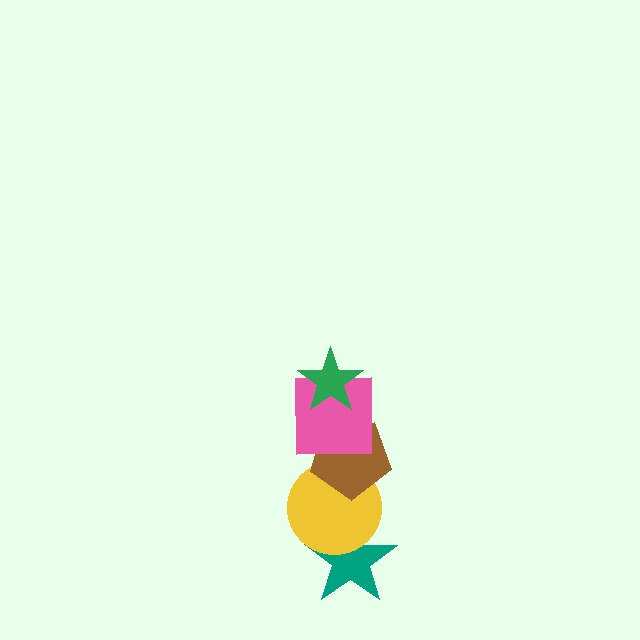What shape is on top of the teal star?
The yellow circle is on top of the teal star.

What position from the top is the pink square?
The pink square is 2nd from the top.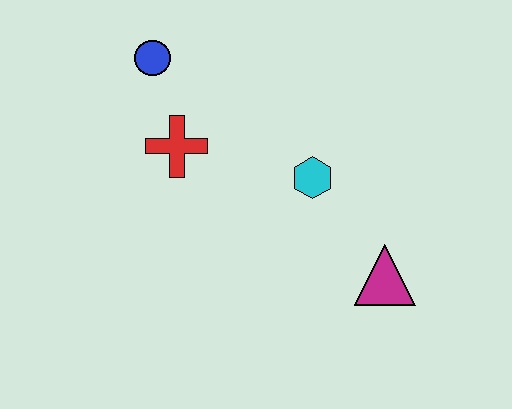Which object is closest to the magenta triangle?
The cyan hexagon is closest to the magenta triangle.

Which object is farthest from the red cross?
The magenta triangle is farthest from the red cross.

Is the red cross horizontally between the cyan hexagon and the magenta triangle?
No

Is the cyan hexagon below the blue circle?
Yes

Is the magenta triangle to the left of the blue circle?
No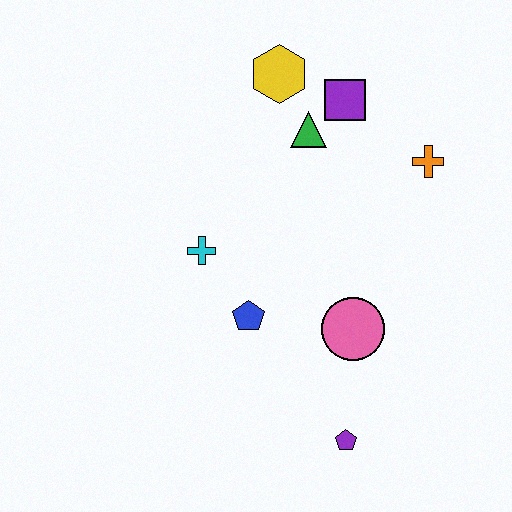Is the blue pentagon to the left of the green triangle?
Yes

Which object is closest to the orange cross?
The purple square is closest to the orange cross.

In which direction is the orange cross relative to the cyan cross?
The orange cross is to the right of the cyan cross.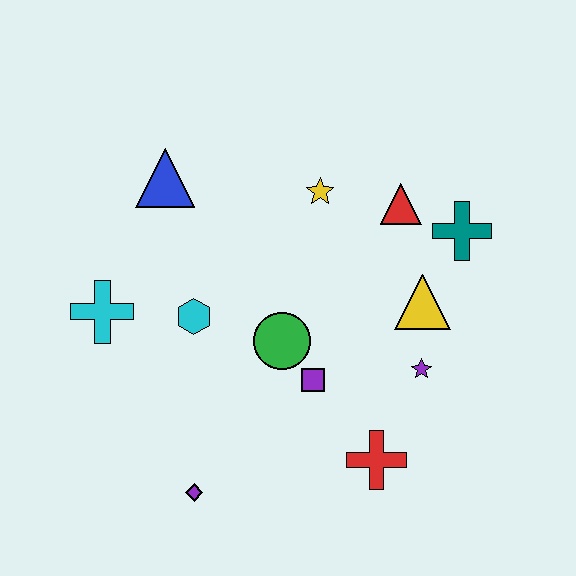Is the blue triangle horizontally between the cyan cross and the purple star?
Yes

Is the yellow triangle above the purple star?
Yes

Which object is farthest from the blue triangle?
The red cross is farthest from the blue triangle.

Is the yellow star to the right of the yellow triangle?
No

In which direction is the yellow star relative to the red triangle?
The yellow star is to the left of the red triangle.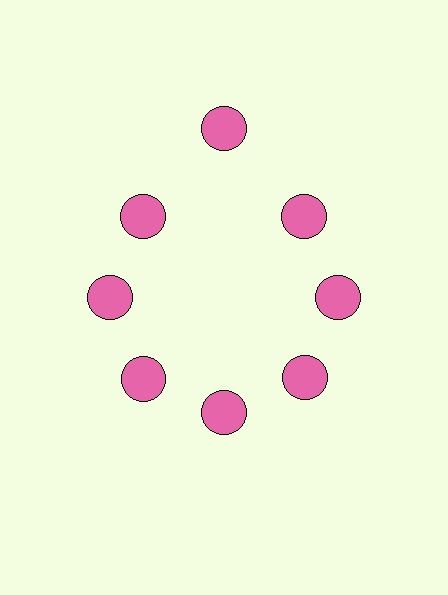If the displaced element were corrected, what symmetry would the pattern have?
It would have 8-fold rotational symmetry — the pattern would map onto itself every 45 degrees.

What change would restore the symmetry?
The symmetry would be restored by moving it inward, back onto the ring so that all 8 circles sit at equal angles and equal distance from the center.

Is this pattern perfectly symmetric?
No. The 8 pink circles are arranged in a ring, but one element near the 12 o'clock position is pushed outward from the center, breaking the 8-fold rotational symmetry.